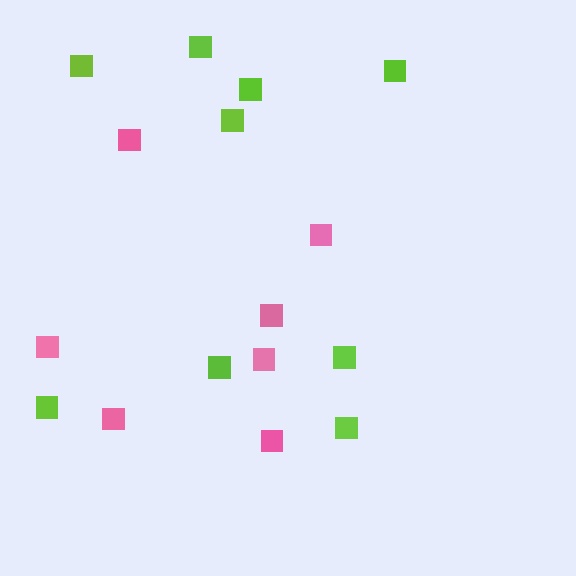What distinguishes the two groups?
There are 2 groups: one group of lime squares (9) and one group of pink squares (7).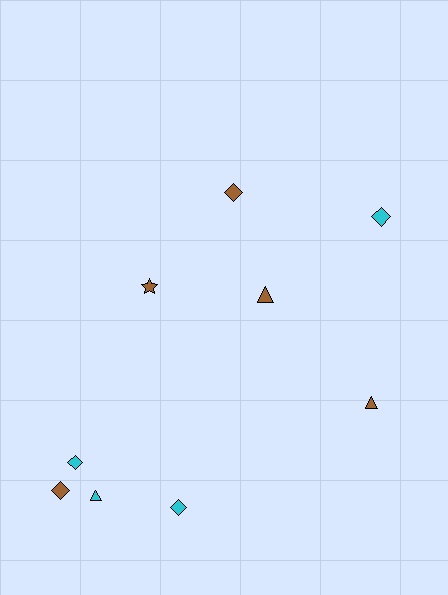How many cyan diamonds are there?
There are 3 cyan diamonds.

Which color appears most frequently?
Brown, with 5 objects.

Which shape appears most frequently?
Diamond, with 5 objects.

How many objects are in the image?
There are 9 objects.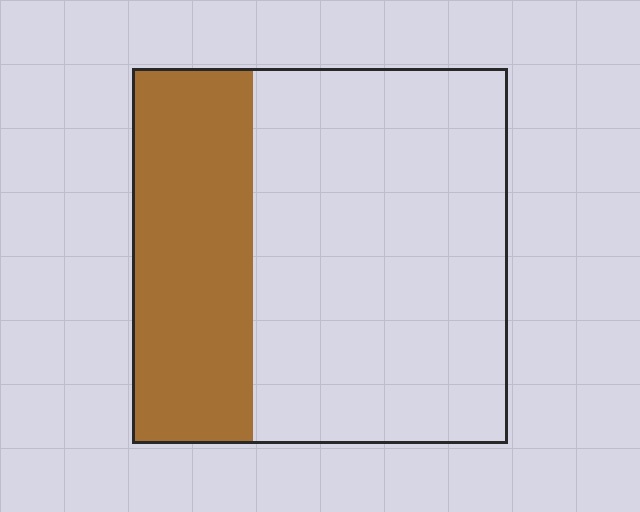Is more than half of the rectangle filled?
No.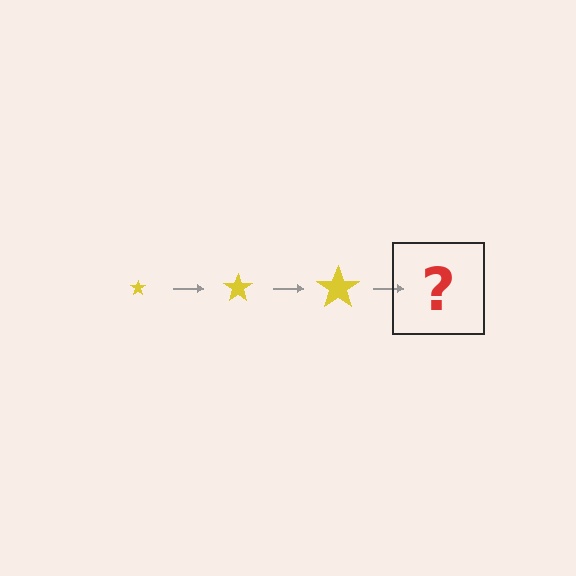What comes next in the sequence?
The next element should be a yellow star, larger than the previous one.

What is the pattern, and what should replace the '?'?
The pattern is that the star gets progressively larger each step. The '?' should be a yellow star, larger than the previous one.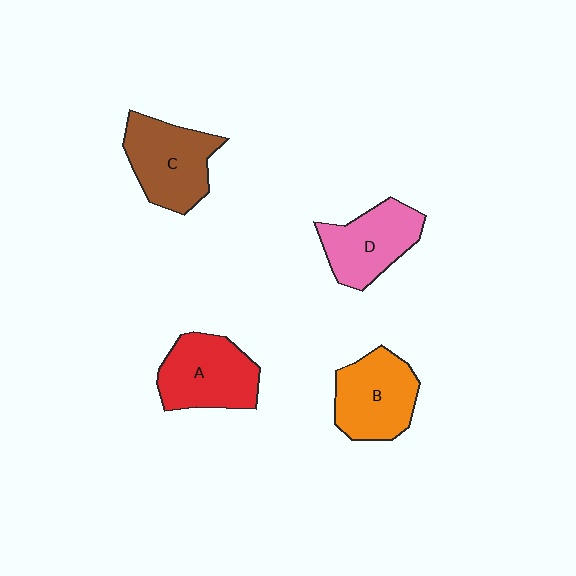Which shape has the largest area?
Shape C (brown).